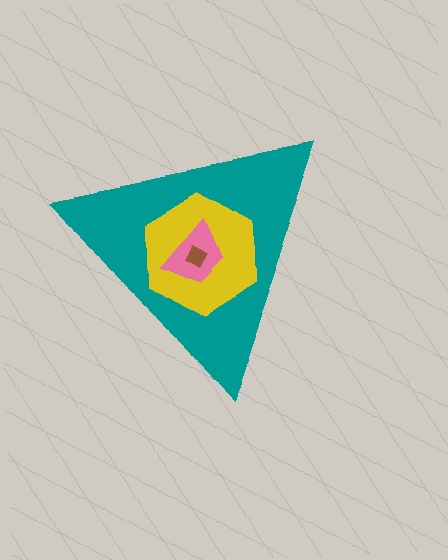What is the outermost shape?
The teal triangle.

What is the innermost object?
The brown square.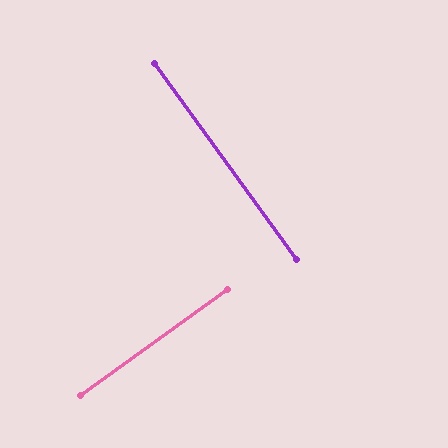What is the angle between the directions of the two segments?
Approximately 90 degrees.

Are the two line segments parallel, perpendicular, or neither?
Perpendicular — they meet at approximately 90°.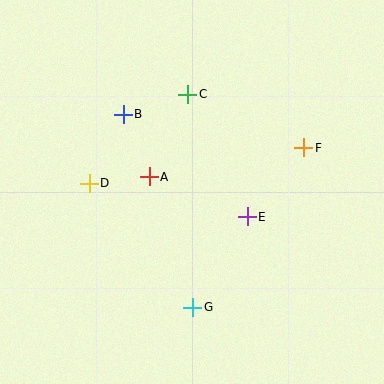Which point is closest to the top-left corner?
Point B is closest to the top-left corner.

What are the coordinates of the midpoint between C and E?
The midpoint between C and E is at (218, 155).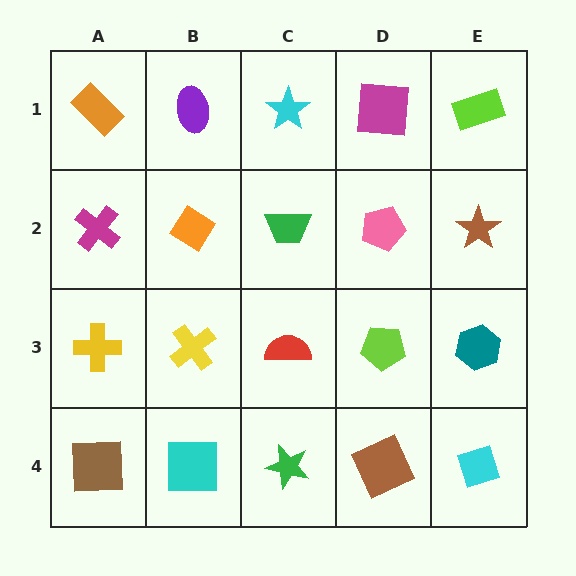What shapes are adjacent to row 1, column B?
An orange diamond (row 2, column B), an orange rectangle (row 1, column A), a cyan star (row 1, column C).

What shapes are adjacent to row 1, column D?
A pink pentagon (row 2, column D), a cyan star (row 1, column C), a lime rectangle (row 1, column E).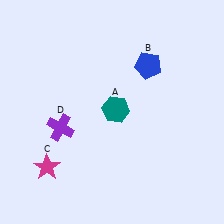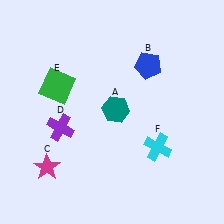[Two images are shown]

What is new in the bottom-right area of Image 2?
A cyan cross (F) was added in the bottom-right area of Image 2.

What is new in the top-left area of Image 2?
A green square (E) was added in the top-left area of Image 2.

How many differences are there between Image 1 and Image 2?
There are 2 differences between the two images.